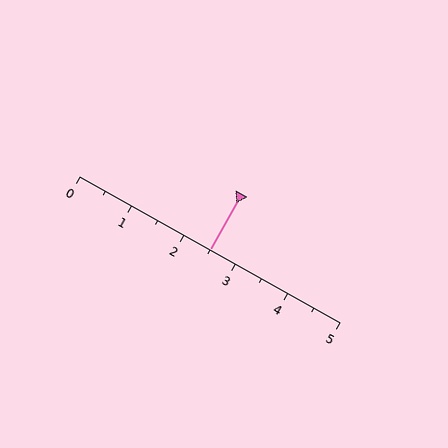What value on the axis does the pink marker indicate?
The marker indicates approximately 2.5.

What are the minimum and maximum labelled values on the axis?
The axis runs from 0 to 5.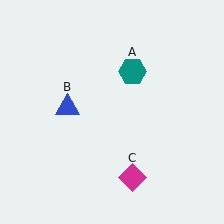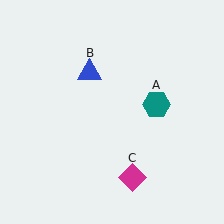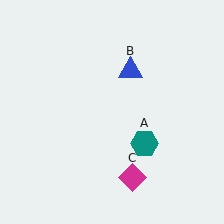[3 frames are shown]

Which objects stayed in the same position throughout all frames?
Magenta diamond (object C) remained stationary.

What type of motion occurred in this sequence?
The teal hexagon (object A), blue triangle (object B) rotated clockwise around the center of the scene.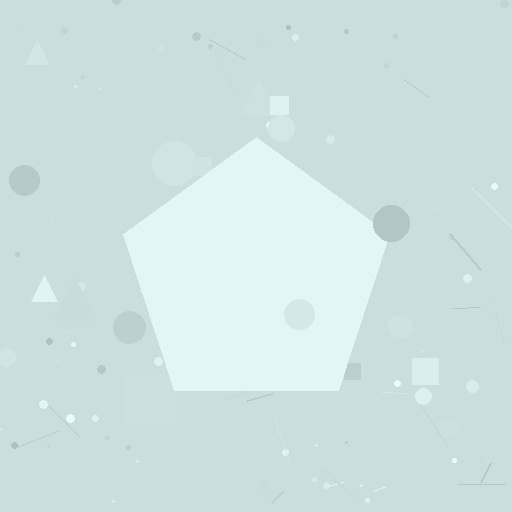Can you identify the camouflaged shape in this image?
The camouflaged shape is a pentagon.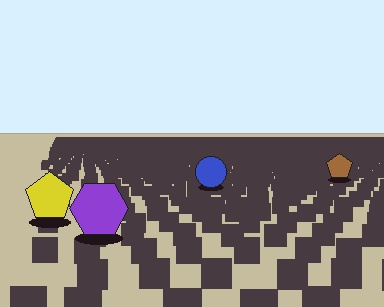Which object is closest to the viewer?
The purple hexagon is closest. The texture marks near it are larger and more spread out.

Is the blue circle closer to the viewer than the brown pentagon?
Yes. The blue circle is closer — you can tell from the texture gradient: the ground texture is coarser near it.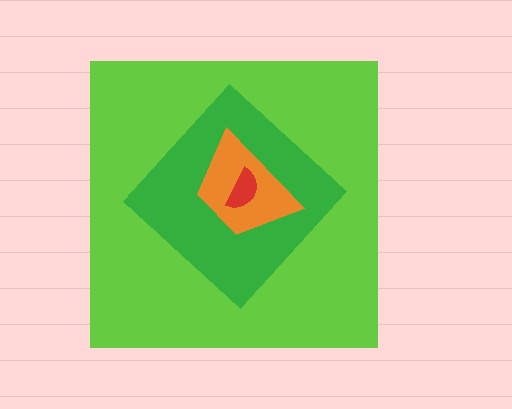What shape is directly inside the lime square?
The green diamond.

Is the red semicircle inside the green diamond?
Yes.